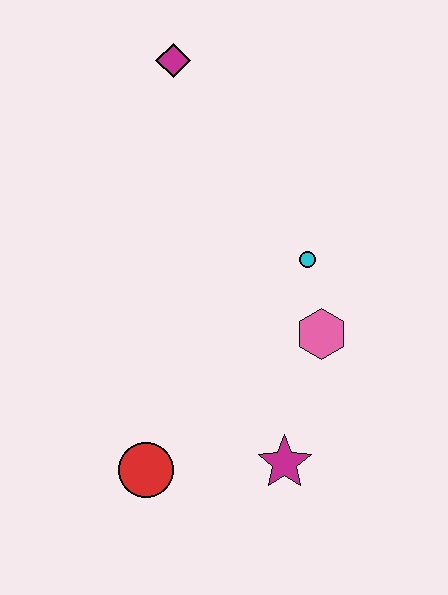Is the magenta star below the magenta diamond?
Yes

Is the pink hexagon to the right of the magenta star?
Yes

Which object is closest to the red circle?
The magenta star is closest to the red circle.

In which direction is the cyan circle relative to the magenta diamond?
The cyan circle is below the magenta diamond.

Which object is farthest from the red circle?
The magenta diamond is farthest from the red circle.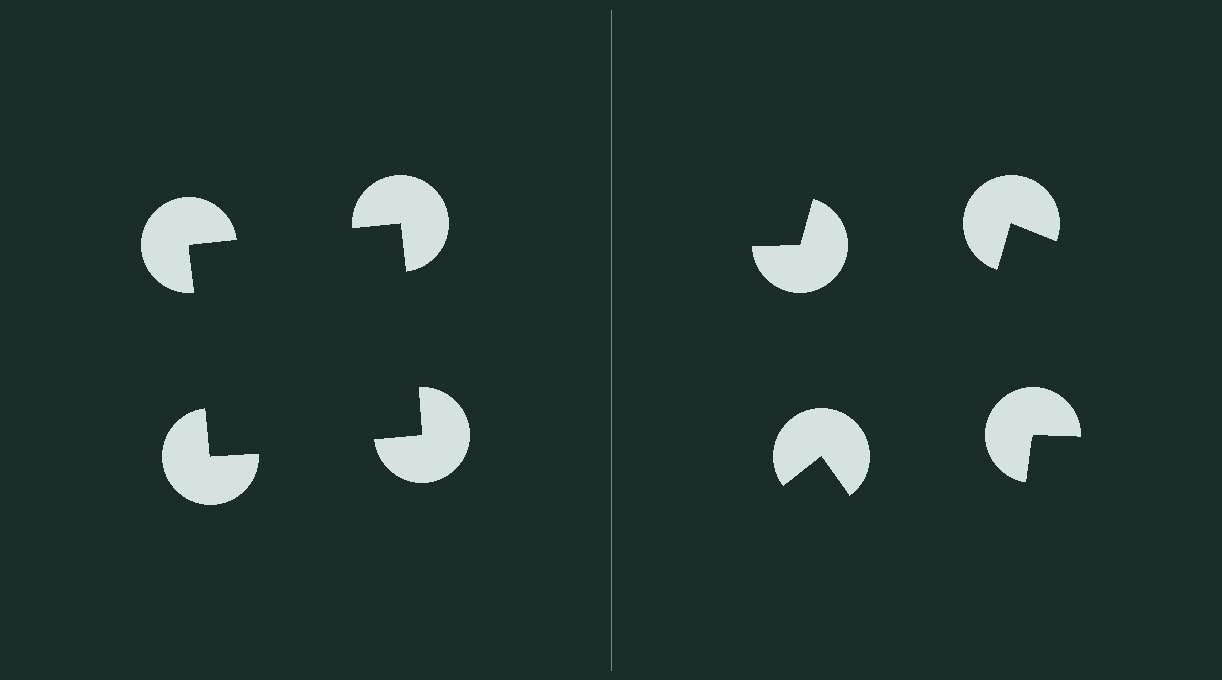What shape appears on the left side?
An illusory square.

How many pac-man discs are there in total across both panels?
8 — 4 on each side.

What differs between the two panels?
The pac-man discs are positioned identically on both sides; only the wedge orientations differ. On the left they align to a square; on the right they are misaligned.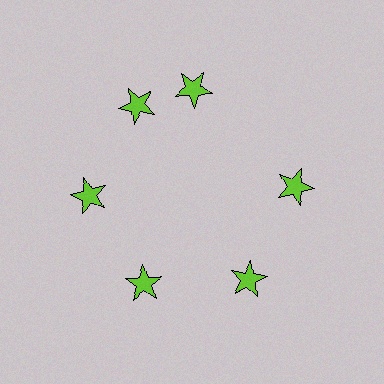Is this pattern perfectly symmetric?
No. The 6 lime stars are arranged in a ring, but one element near the 1 o'clock position is rotated out of alignment along the ring, breaking the 6-fold rotational symmetry.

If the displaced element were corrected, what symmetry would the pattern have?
It would have 6-fold rotational symmetry — the pattern would map onto itself every 60 degrees.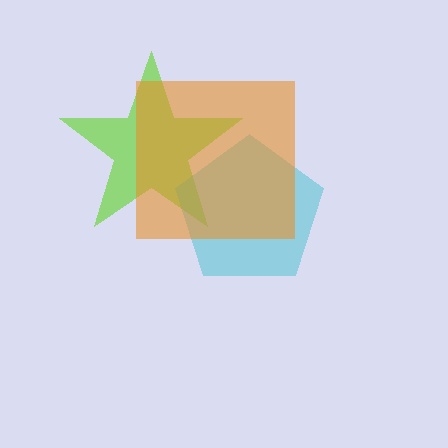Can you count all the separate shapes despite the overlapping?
Yes, there are 3 separate shapes.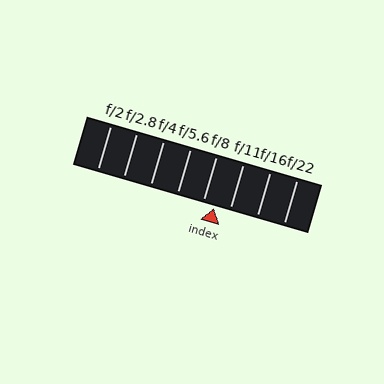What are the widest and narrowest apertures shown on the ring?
The widest aperture shown is f/2 and the narrowest is f/22.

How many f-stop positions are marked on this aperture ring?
There are 8 f-stop positions marked.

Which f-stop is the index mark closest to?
The index mark is closest to f/8.